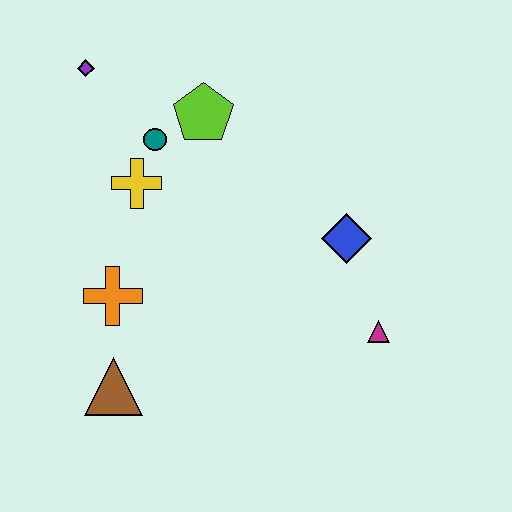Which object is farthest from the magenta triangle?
The purple diamond is farthest from the magenta triangle.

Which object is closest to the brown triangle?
The orange cross is closest to the brown triangle.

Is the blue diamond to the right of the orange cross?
Yes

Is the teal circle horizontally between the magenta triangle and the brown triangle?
Yes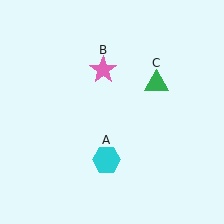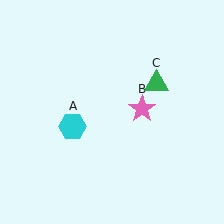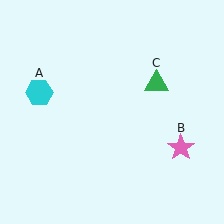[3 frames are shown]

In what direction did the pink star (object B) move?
The pink star (object B) moved down and to the right.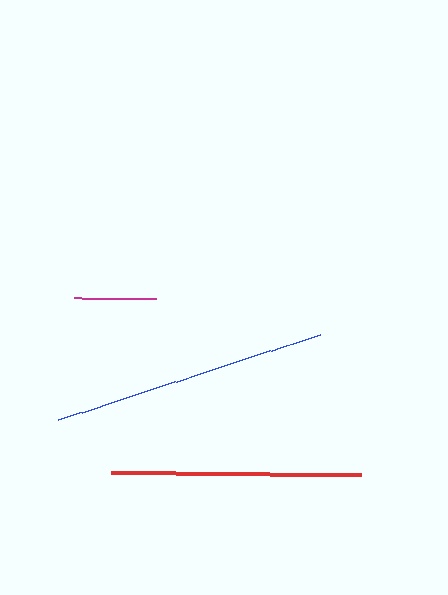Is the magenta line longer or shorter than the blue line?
The blue line is longer than the magenta line.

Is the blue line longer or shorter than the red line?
The blue line is longer than the red line.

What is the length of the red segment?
The red segment is approximately 250 pixels long.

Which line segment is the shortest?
The magenta line is the shortest at approximately 82 pixels.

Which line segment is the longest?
The blue line is the longest at approximately 275 pixels.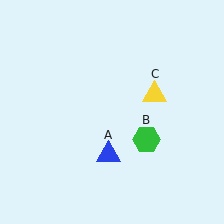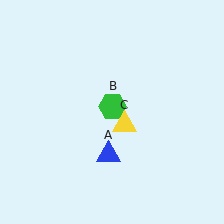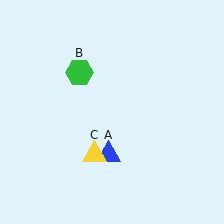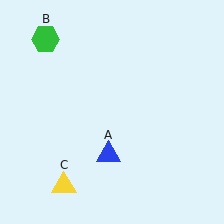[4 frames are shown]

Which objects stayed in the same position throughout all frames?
Blue triangle (object A) remained stationary.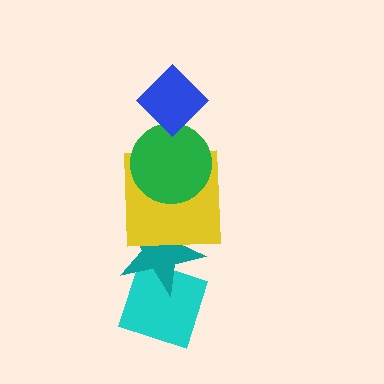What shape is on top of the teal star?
The yellow square is on top of the teal star.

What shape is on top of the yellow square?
The green circle is on top of the yellow square.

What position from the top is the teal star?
The teal star is 4th from the top.